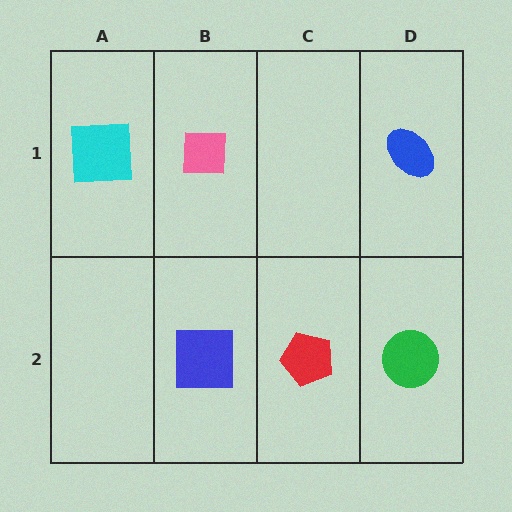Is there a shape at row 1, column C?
No, that cell is empty.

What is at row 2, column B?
A blue square.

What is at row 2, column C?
A red pentagon.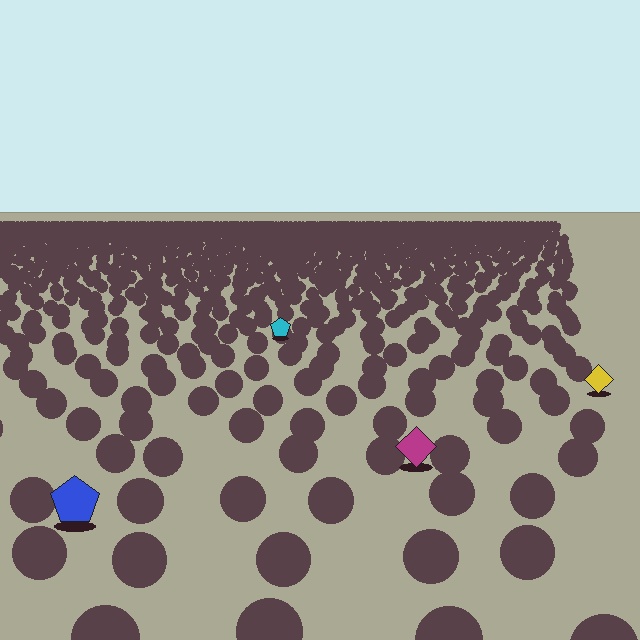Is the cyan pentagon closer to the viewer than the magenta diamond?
No. The magenta diamond is closer — you can tell from the texture gradient: the ground texture is coarser near it.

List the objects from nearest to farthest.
From nearest to farthest: the blue pentagon, the magenta diamond, the yellow diamond, the cyan pentagon.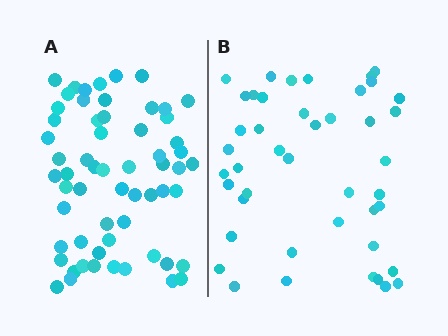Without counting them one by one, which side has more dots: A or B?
Region A (the left region) has more dots.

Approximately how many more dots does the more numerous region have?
Region A has approximately 15 more dots than region B.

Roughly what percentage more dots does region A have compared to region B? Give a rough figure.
About 35% more.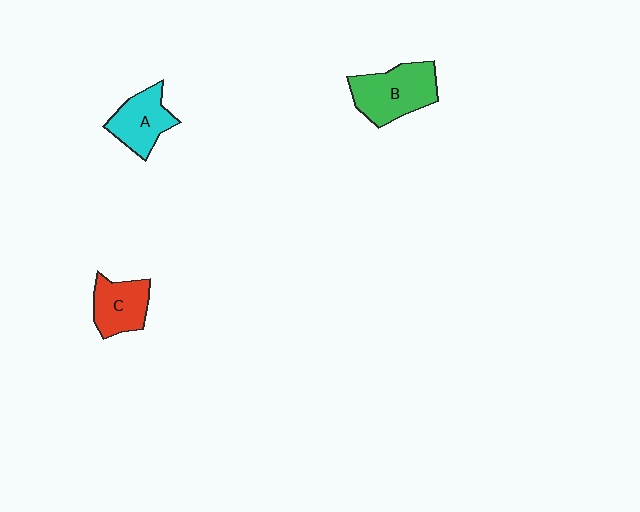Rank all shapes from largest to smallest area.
From largest to smallest: B (green), A (cyan), C (red).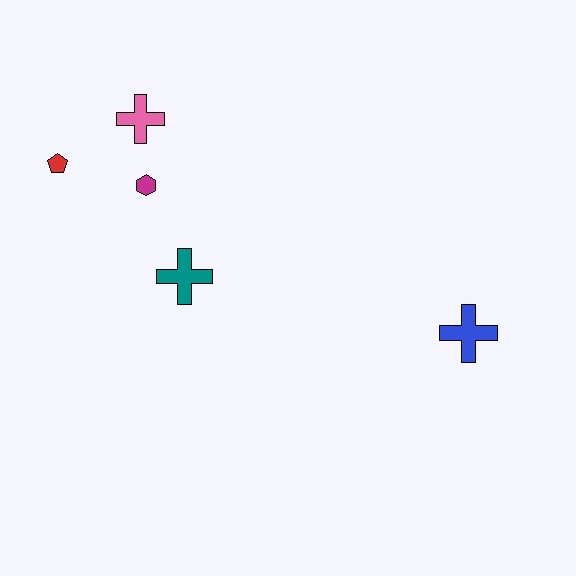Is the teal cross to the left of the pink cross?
No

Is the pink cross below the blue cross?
No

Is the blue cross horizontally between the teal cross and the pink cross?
No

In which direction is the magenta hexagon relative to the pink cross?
The magenta hexagon is below the pink cross.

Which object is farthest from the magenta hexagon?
The blue cross is farthest from the magenta hexagon.